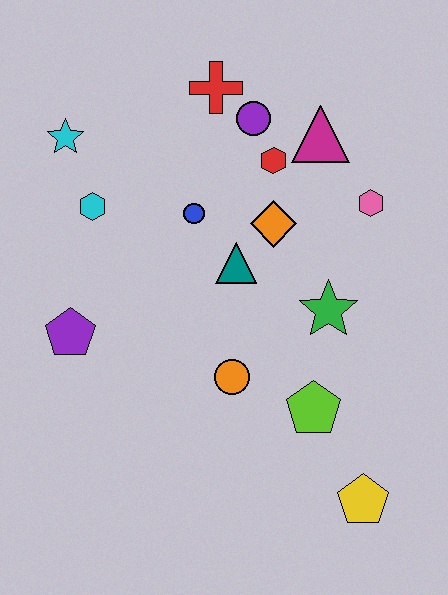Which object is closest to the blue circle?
The teal triangle is closest to the blue circle.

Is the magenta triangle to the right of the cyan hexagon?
Yes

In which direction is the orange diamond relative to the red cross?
The orange diamond is below the red cross.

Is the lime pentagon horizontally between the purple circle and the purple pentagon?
No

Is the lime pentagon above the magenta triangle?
No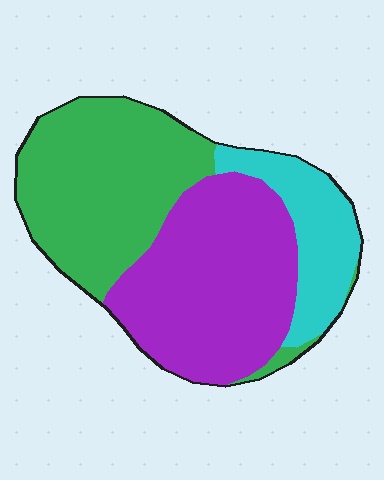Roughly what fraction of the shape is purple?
Purple covers 42% of the shape.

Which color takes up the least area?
Cyan, at roughly 15%.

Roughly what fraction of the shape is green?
Green covers about 40% of the shape.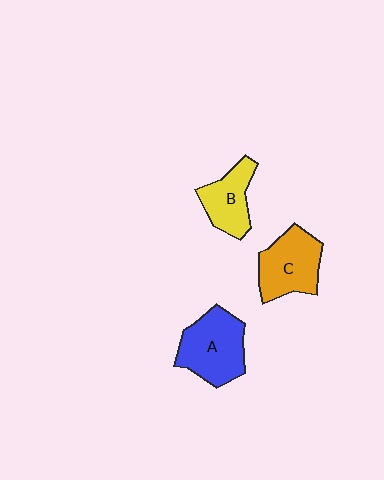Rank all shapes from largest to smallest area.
From largest to smallest: A (blue), C (orange), B (yellow).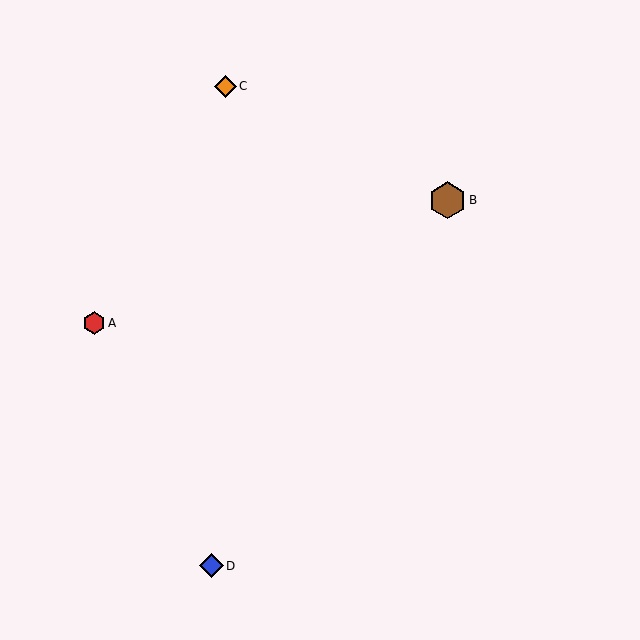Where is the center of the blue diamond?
The center of the blue diamond is at (211, 566).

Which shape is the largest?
The brown hexagon (labeled B) is the largest.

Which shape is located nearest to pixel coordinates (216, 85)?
The orange diamond (labeled C) at (225, 86) is nearest to that location.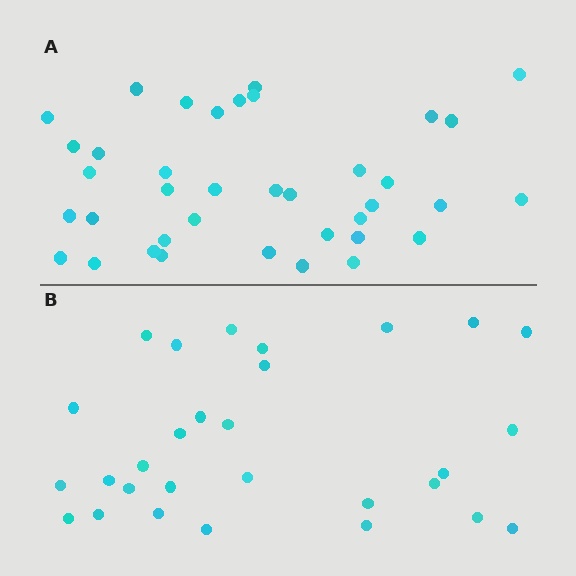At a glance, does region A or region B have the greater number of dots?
Region A (the top region) has more dots.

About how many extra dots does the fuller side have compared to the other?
Region A has roughly 8 or so more dots than region B.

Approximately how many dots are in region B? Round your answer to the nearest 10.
About 30 dots. (The exact count is 29, which rounds to 30.)